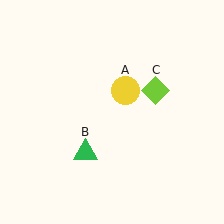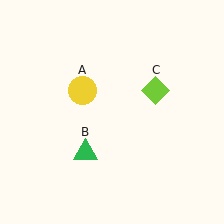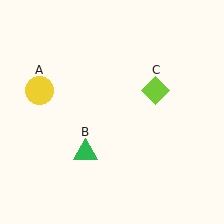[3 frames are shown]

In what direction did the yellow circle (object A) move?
The yellow circle (object A) moved left.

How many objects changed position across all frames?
1 object changed position: yellow circle (object A).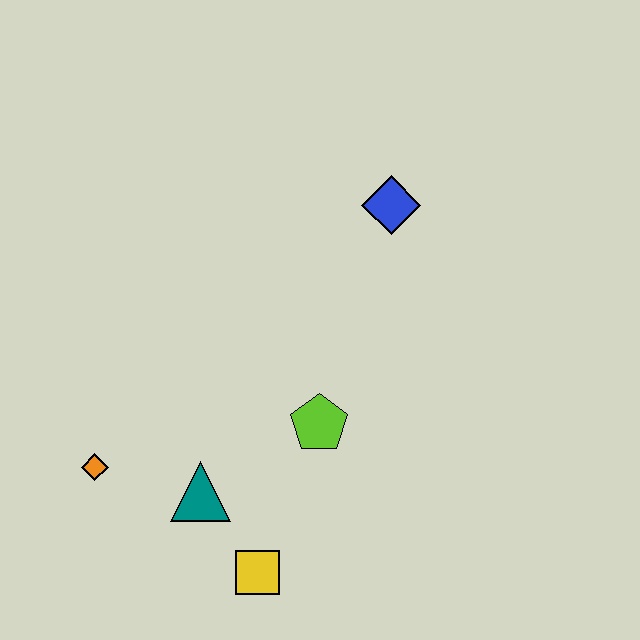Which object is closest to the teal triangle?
The yellow square is closest to the teal triangle.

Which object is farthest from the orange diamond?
The blue diamond is farthest from the orange diamond.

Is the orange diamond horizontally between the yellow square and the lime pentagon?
No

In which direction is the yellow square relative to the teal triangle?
The yellow square is below the teal triangle.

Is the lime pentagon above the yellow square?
Yes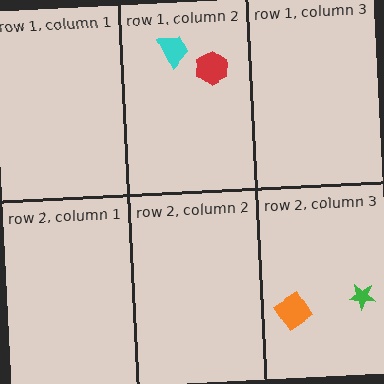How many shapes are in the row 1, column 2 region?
2.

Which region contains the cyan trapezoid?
The row 1, column 2 region.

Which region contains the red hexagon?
The row 1, column 2 region.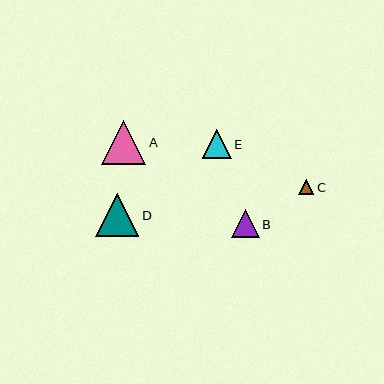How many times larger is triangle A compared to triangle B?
Triangle A is approximately 1.6 times the size of triangle B.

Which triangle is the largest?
Triangle A is the largest with a size of approximately 45 pixels.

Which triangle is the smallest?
Triangle C is the smallest with a size of approximately 15 pixels.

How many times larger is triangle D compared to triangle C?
Triangle D is approximately 2.8 times the size of triangle C.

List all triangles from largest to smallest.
From largest to smallest: A, D, E, B, C.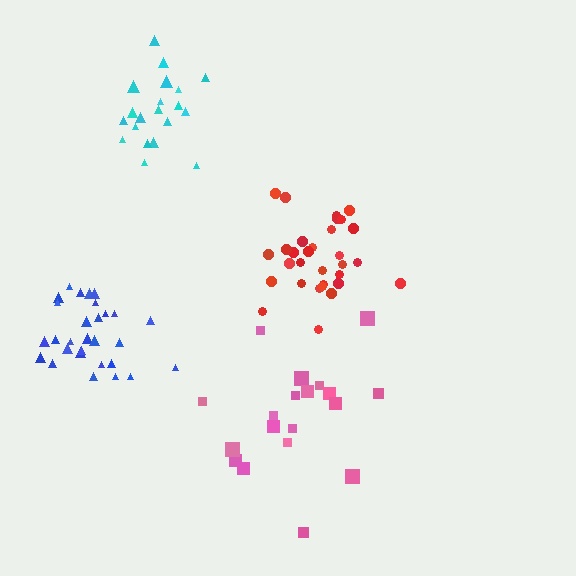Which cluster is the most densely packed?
Red.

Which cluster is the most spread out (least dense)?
Pink.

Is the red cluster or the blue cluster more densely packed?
Red.